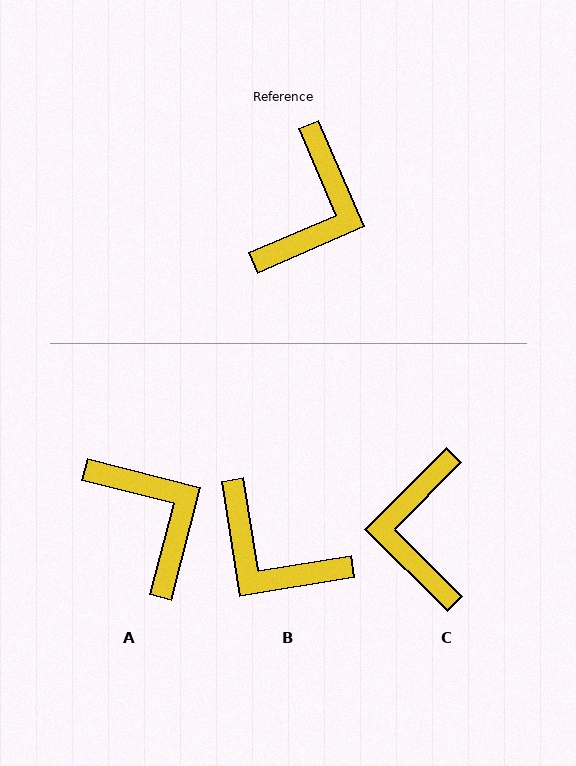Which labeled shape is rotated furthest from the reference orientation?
C, about 158 degrees away.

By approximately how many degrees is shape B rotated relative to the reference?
Approximately 104 degrees clockwise.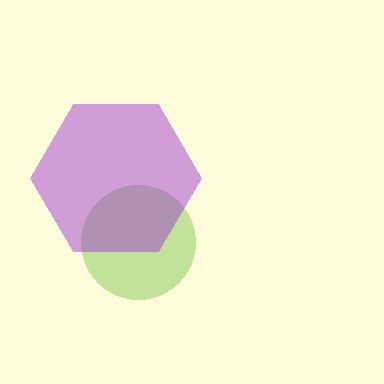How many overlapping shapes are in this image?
There are 2 overlapping shapes in the image.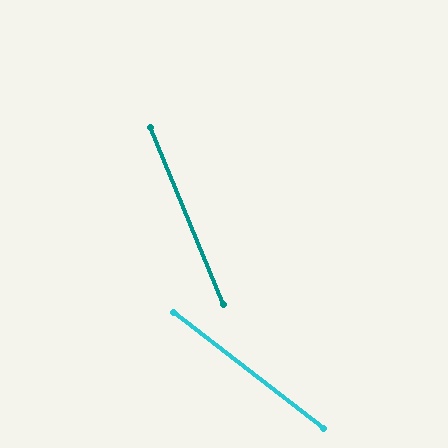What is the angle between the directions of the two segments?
Approximately 30 degrees.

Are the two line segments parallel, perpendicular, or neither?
Neither parallel nor perpendicular — they differ by about 30°.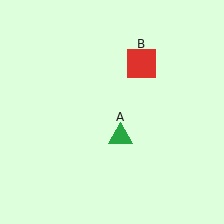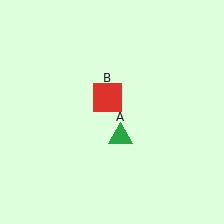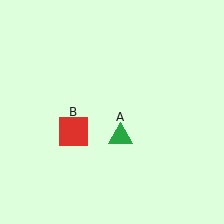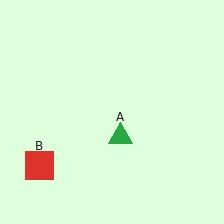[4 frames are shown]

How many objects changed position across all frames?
1 object changed position: red square (object B).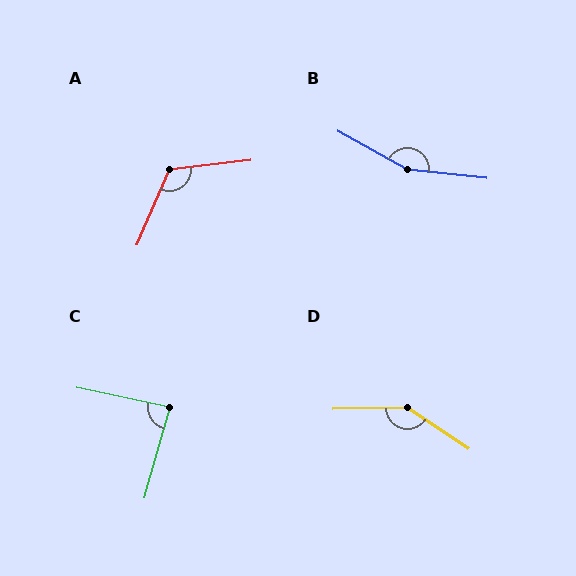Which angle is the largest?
B, at approximately 157 degrees.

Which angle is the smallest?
C, at approximately 86 degrees.